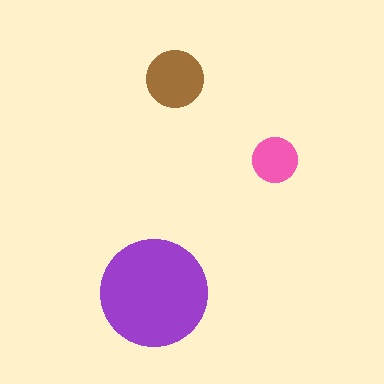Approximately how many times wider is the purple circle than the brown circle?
About 2 times wider.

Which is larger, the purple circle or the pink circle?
The purple one.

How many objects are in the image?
There are 3 objects in the image.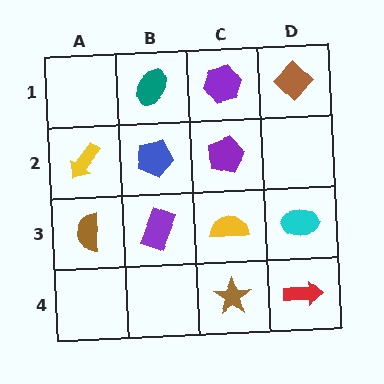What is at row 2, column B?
A blue pentagon.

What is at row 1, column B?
A teal ellipse.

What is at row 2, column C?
A purple pentagon.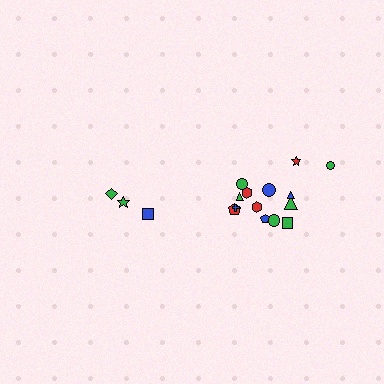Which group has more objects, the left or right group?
The right group.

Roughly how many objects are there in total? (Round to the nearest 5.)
Roughly 20 objects in total.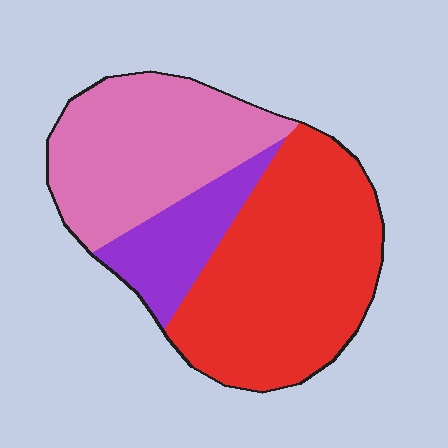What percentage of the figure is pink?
Pink takes up about one third (1/3) of the figure.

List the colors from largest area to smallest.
From largest to smallest: red, pink, purple.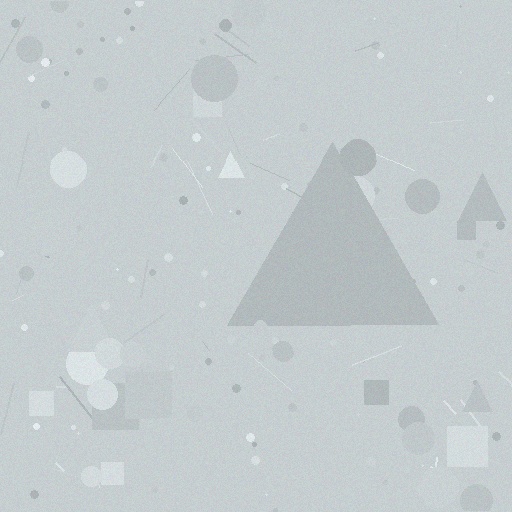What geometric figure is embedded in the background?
A triangle is embedded in the background.